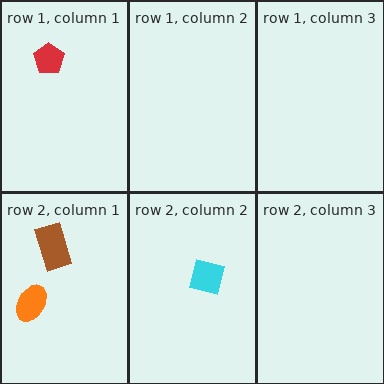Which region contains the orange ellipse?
The row 2, column 1 region.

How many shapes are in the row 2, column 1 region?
2.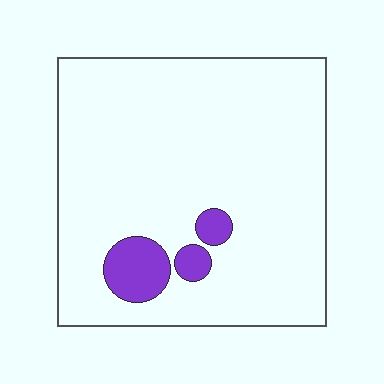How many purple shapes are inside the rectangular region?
3.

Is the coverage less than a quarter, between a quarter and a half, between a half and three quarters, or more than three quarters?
Less than a quarter.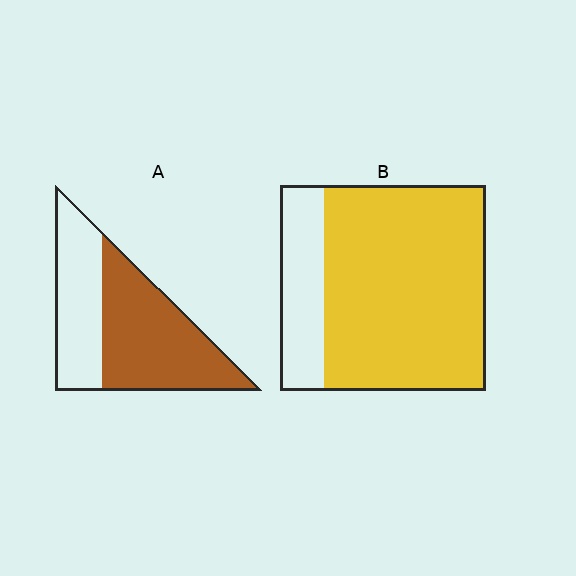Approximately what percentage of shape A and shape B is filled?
A is approximately 60% and B is approximately 80%.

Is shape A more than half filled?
Yes.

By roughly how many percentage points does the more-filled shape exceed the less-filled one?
By roughly 20 percentage points (B over A).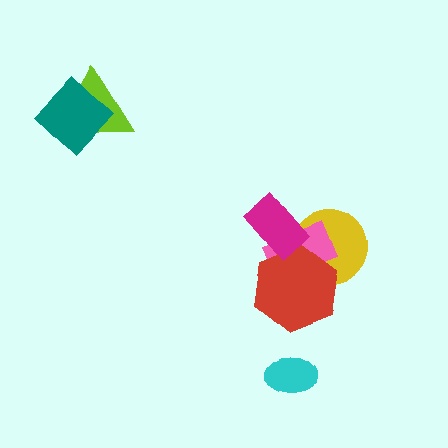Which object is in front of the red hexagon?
The magenta rectangle is in front of the red hexagon.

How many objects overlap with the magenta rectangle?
3 objects overlap with the magenta rectangle.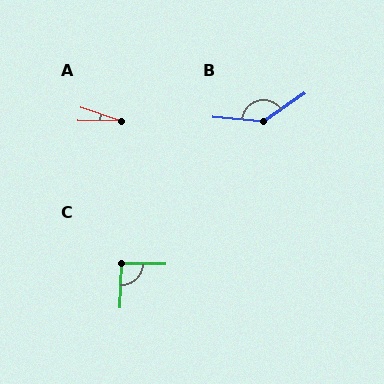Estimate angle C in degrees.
Approximately 91 degrees.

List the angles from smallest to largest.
A (18°), C (91°), B (140°).